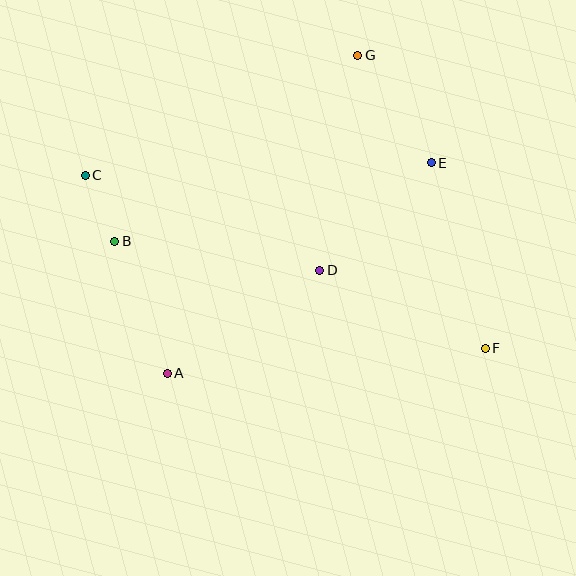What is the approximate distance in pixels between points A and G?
The distance between A and G is approximately 370 pixels.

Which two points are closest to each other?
Points B and C are closest to each other.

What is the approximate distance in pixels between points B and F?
The distance between B and F is approximately 386 pixels.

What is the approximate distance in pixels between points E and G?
The distance between E and G is approximately 130 pixels.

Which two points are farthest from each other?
Points C and F are farthest from each other.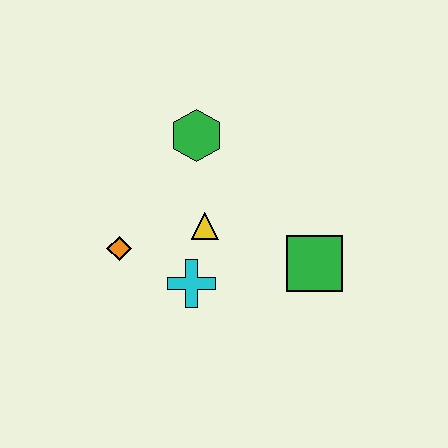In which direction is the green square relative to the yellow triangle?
The green square is to the right of the yellow triangle.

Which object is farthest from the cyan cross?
The green hexagon is farthest from the cyan cross.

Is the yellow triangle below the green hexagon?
Yes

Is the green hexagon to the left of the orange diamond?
No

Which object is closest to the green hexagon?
The yellow triangle is closest to the green hexagon.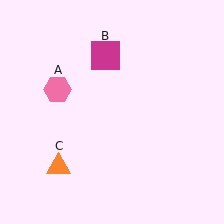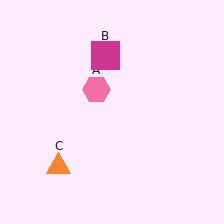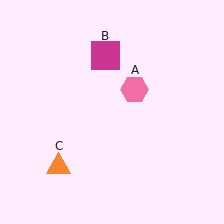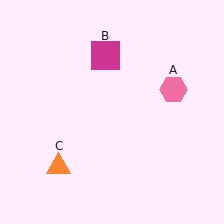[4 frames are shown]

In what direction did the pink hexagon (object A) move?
The pink hexagon (object A) moved right.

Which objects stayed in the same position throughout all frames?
Magenta square (object B) and orange triangle (object C) remained stationary.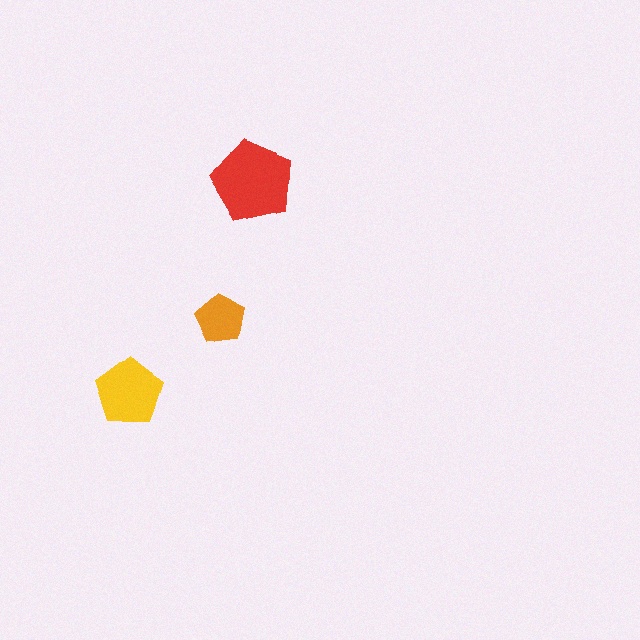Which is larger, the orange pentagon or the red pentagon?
The red one.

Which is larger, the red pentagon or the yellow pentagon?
The red one.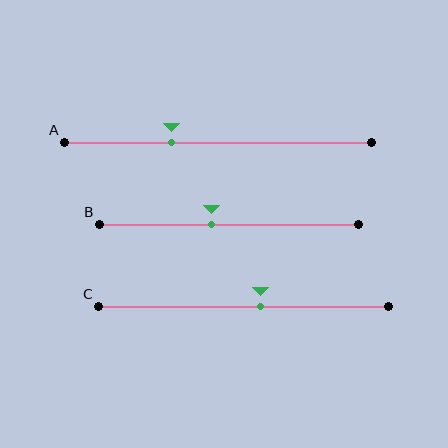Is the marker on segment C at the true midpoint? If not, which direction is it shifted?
No, the marker on segment C is shifted to the right by about 6% of the segment length.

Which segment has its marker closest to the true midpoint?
Segment C has its marker closest to the true midpoint.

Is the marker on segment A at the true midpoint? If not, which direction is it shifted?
No, the marker on segment A is shifted to the left by about 15% of the segment length.